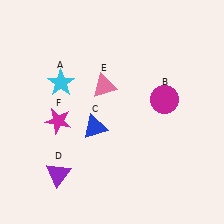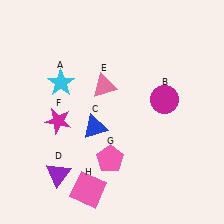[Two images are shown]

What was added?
A pink pentagon (G), a pink square (H) were added in Image 2.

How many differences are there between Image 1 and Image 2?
There are 2 differences between the two images.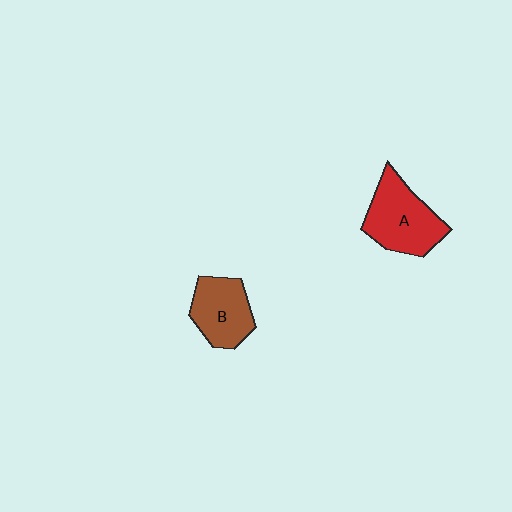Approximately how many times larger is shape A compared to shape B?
Approximately 1.3 times.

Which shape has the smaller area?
Shape B (brown).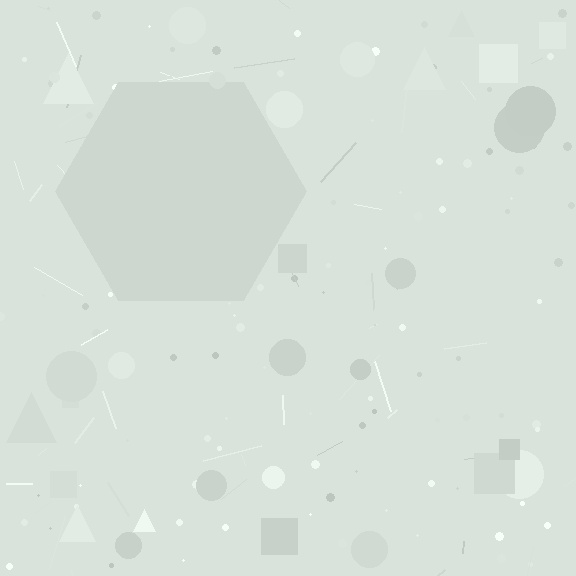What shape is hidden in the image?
A hexagon is hidden in the image.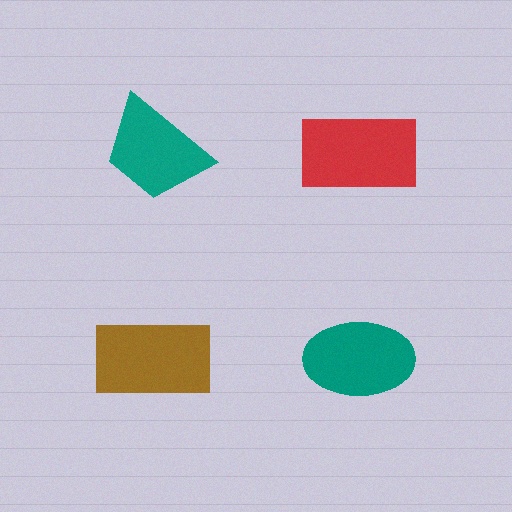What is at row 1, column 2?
A red rectangle.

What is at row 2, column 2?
A teal ellipse.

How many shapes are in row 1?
2 shapes.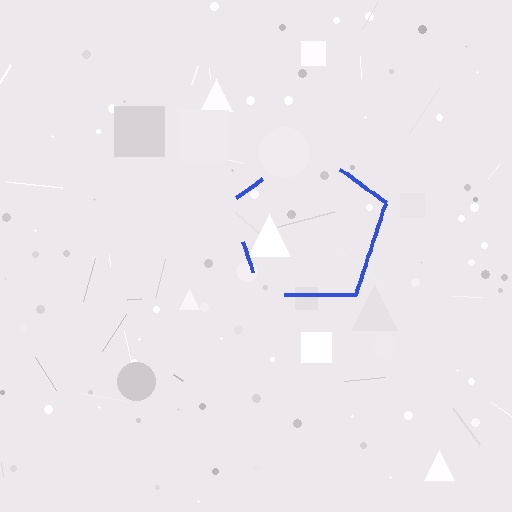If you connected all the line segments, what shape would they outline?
They would outline a pentagon.